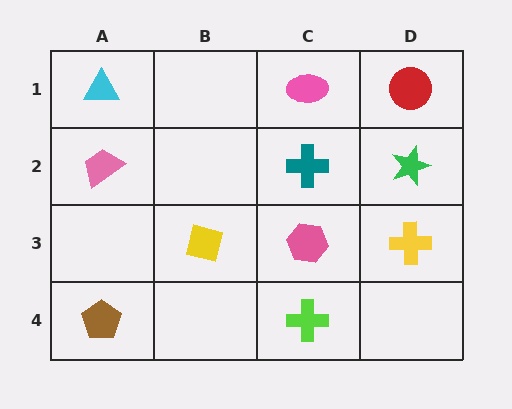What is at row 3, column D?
A yellow cross.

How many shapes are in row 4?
2 shapes.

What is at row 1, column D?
A red circle.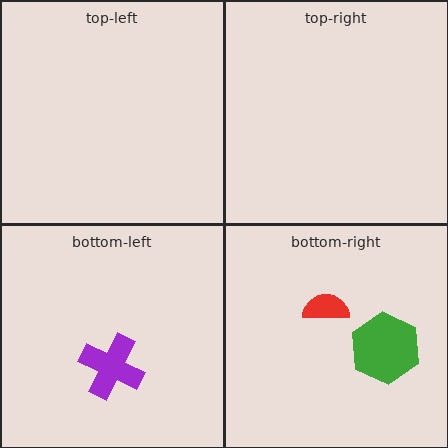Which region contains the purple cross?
The bottom-left region.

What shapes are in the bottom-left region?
The purple cross.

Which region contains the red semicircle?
The bottom-right region.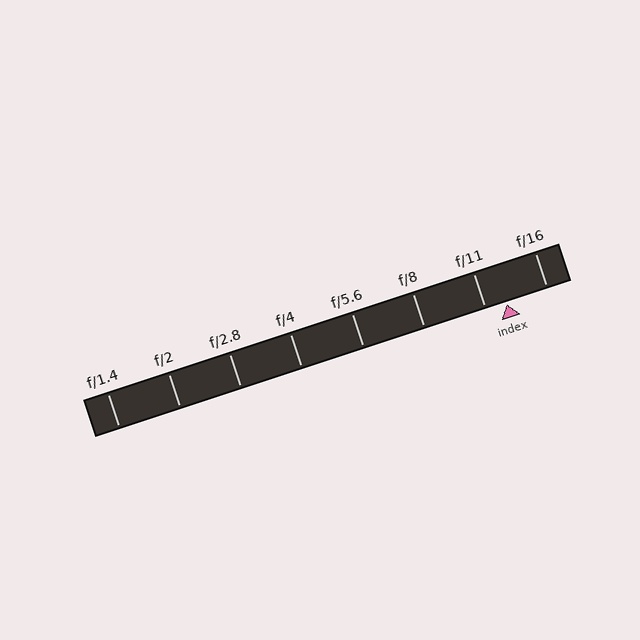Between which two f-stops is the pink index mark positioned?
The index mark is between f/11 and f/16.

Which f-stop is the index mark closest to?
The index mark is closest to f/11.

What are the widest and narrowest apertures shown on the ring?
The widest aperture shown is f/1.4 and the narrowest is f/16.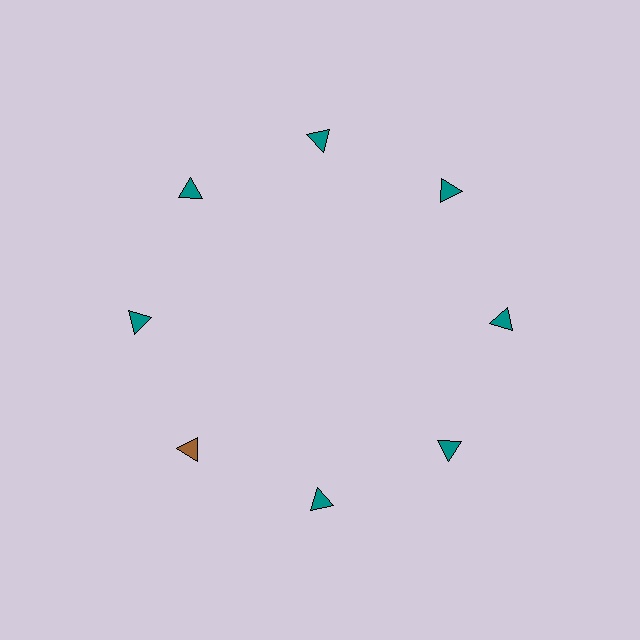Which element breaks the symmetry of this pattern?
The brown triangle at roughly the 8 o'clock position breaks the symmetry. All other shapes are teal triangles.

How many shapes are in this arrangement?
There are 8 shapes arranged in a ring pattern.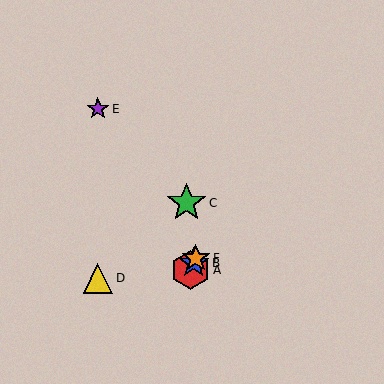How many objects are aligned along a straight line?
3 objects (A, B, F) are aligned along a straight line.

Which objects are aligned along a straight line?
Objects A, B, F are aligned along a straight line.